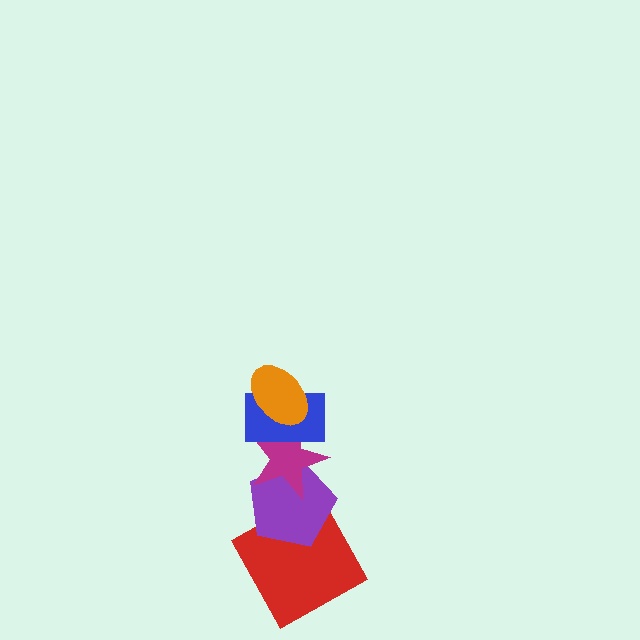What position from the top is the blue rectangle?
The blue rectangle is 2nd from the top.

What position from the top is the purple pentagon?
The purple pentagon is 4th from the top.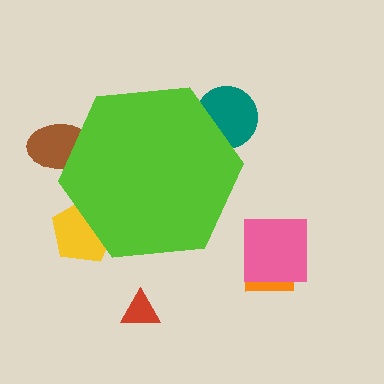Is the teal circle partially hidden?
Yes, the teal circle is partially hidden behind the lime hexagon.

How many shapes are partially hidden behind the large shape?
3 shapes are partially hidden.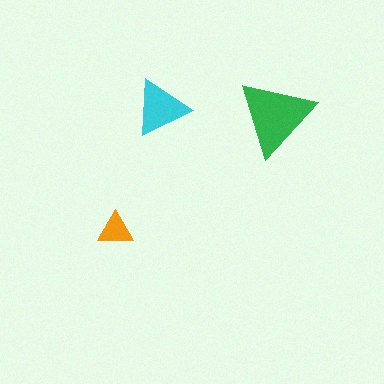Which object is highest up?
The cyan triangle is topmost.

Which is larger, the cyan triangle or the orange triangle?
The cyan one.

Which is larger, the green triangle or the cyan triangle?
The green one.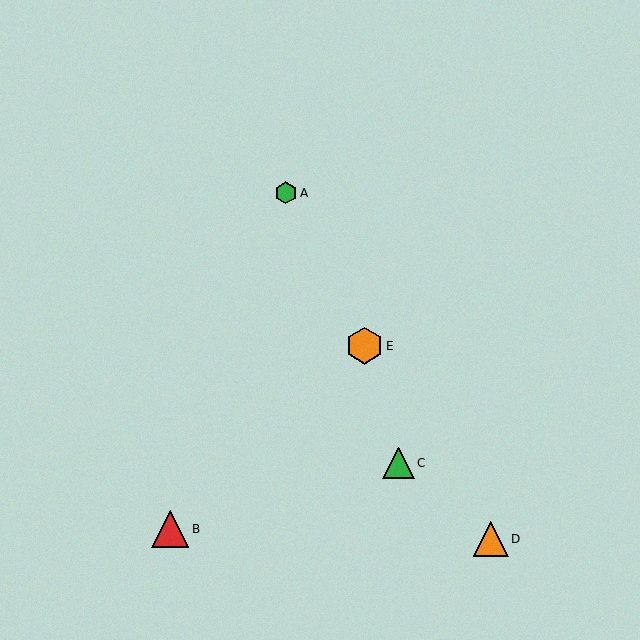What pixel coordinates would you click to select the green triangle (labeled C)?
Click at (398, 463) to select the green triangle C.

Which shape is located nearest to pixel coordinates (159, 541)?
The red triangle (labeled B) at (170, 529) is nearest to that location.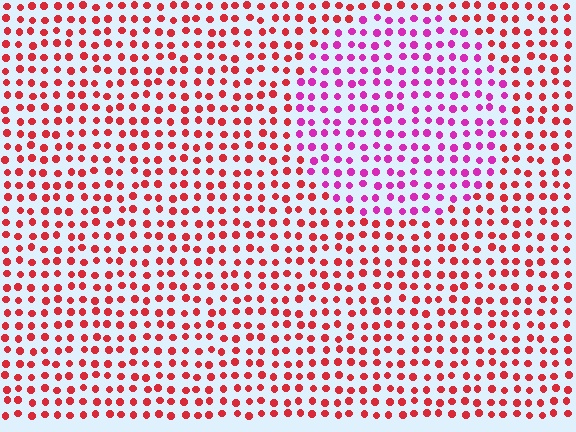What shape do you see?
I see a circle.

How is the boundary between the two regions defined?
The boundary is defined purely by a slight shift in hue (about 44 degrees). Spacing, size, and orientation are identical on both sides.